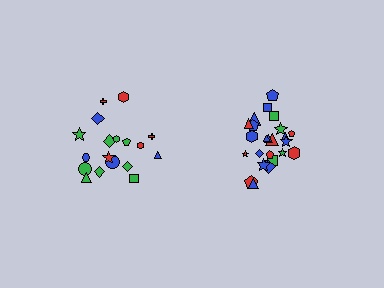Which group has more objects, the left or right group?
The right group.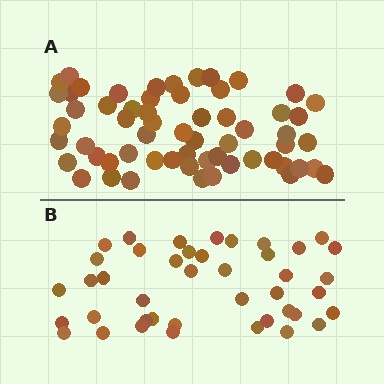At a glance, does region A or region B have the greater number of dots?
Region A (the top region) has more dots.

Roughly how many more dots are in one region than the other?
Region A has approximately 20 more dots than region B.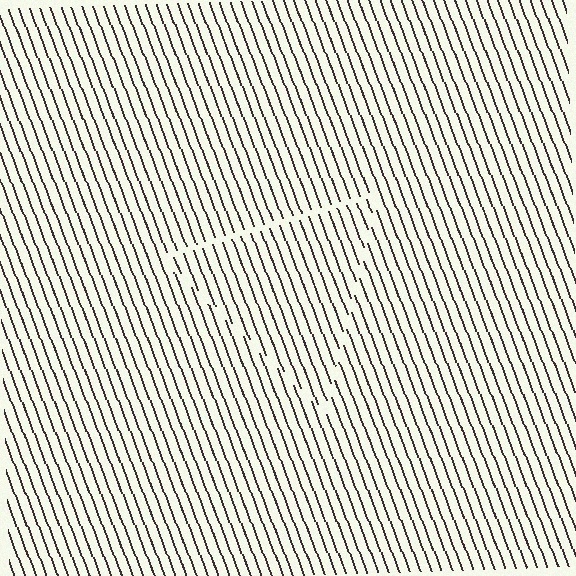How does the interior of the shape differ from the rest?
The interior of the shape contains the same grating, shifted by half a period — the contour is defined by the phase discontinuity where line-ends from the inner and outer gratings abut.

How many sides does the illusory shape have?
3 sides — the line-ends trace a triangle.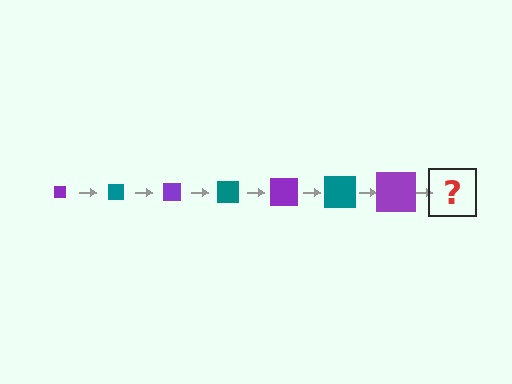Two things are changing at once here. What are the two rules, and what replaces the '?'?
The two rules are that the square grows larger each step and the color cycles through purple and teal. The '?' should be a teal square, larger than the previous one.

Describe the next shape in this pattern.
It should be a teal square, larger than the previous one.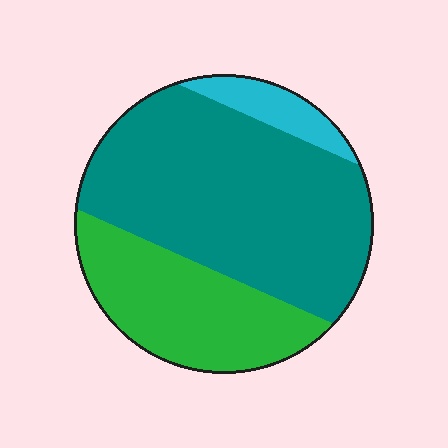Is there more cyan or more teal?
Teal.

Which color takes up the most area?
Teal, at roughly 60%.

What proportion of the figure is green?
Green takes up about one third (1/3) of the figure.